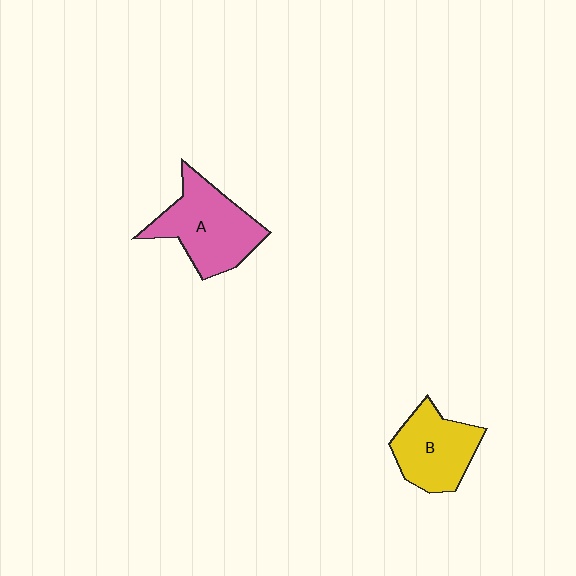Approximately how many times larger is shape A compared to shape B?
Approximately 1.2 times.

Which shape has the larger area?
Shape A (pink).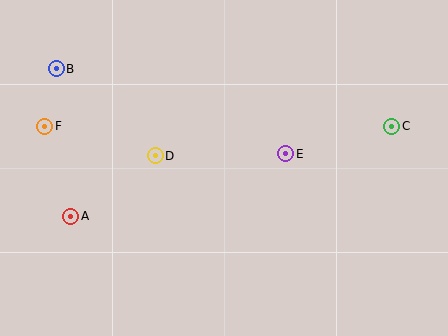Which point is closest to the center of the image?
Point E at (286, 154) is closest to the center.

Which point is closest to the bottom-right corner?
Point C is closest to the bottom-right corner.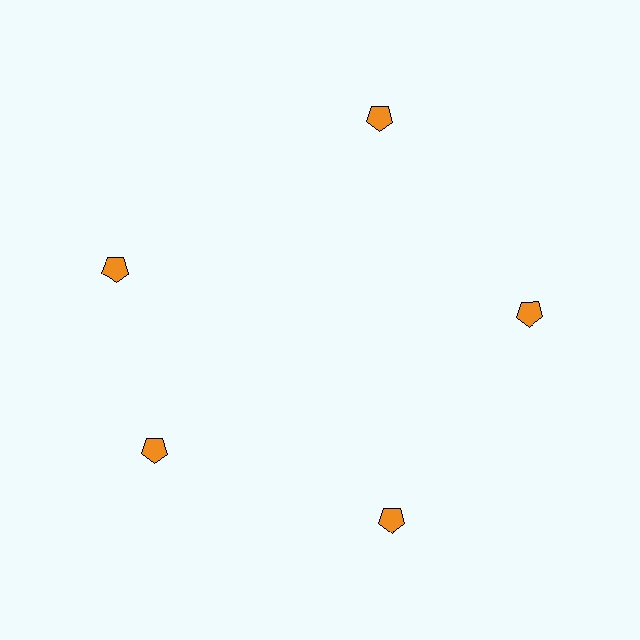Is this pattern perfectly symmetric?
No. The 5 orange pentagons are arranged in a ring, but one element near the 10 o'clock position is rotated out of alignment along the ring, breaking the 5-fold rotational symmetry.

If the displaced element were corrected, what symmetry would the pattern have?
It would have 5-fold rotational symmetry — the pattern would map onto itself every 72 degrees.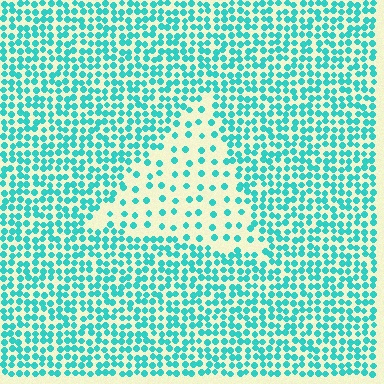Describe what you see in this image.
The image contains small cyan elements arranged at two different densities. A triangle-shaped region is visible where the elements are less densely packed than the surrounding area.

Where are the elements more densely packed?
The elements are more densely packed outside the triangle boundary.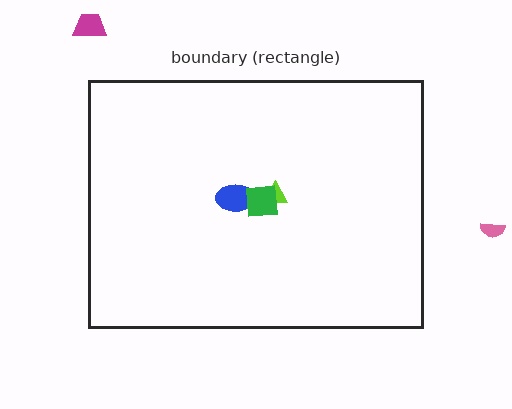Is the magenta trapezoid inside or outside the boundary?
Outside.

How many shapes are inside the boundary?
3 inside, 2 outside.